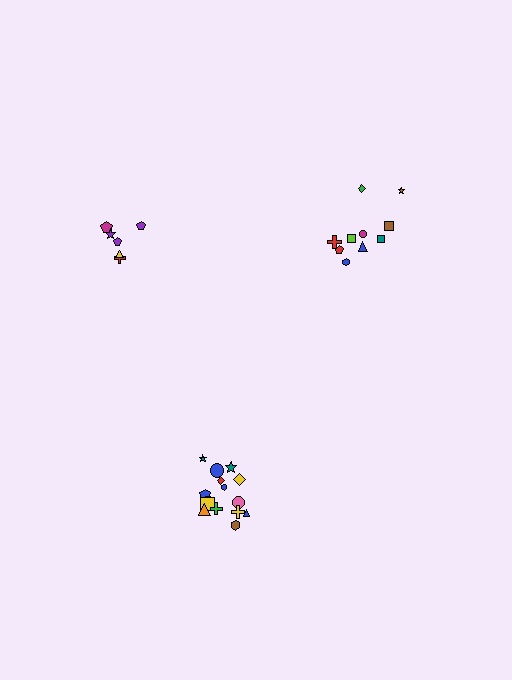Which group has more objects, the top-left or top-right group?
The top-right group.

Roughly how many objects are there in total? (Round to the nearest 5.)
Roughly 30 objects in total.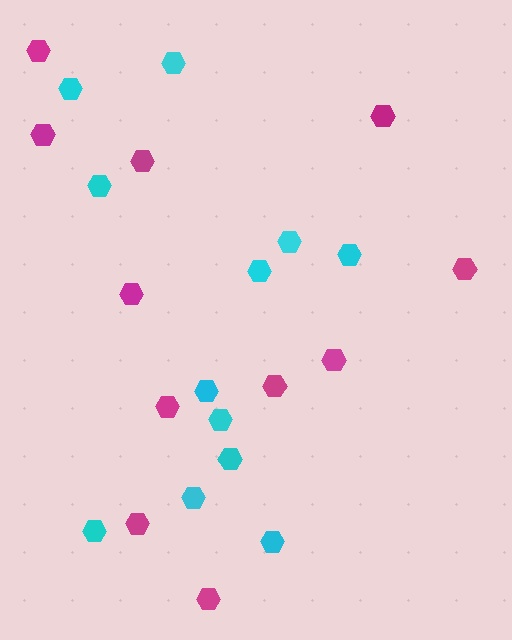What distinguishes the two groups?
There are 2 groups: one group of cyan hexagons (12) and one group of magenta hexagons (11).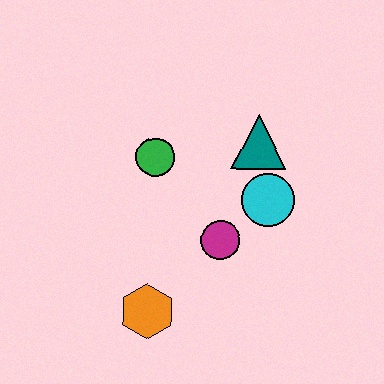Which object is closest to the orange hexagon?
The magenta circle is closest to the orange hexagon.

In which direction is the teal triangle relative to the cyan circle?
The teal triangle is above the cyan circle.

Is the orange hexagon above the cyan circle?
No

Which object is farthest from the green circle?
The orange hexagon is farthest from the green circle.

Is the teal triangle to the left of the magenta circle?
No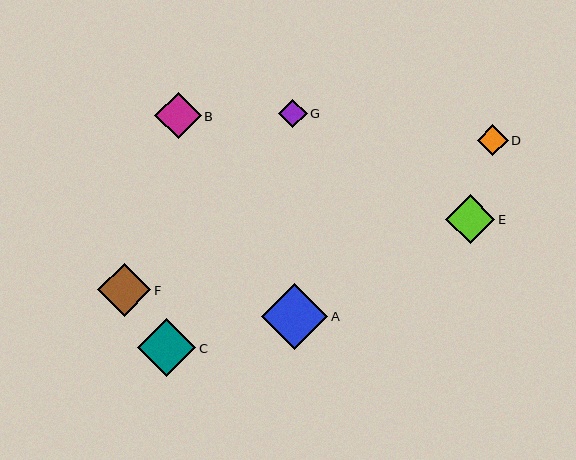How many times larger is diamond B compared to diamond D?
Diamond B is approximately 1.5 times the size of diamond D.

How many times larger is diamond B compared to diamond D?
Diamond B is approximately 1.5 times the size of diamond D.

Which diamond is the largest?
Diamond A is the largest with a size of approximately 66 pixels.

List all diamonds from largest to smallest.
From largest to smallest: A, C, F, E, B, D, G.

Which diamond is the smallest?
Diamond G is the smallest with a size of approximately 28 pixels.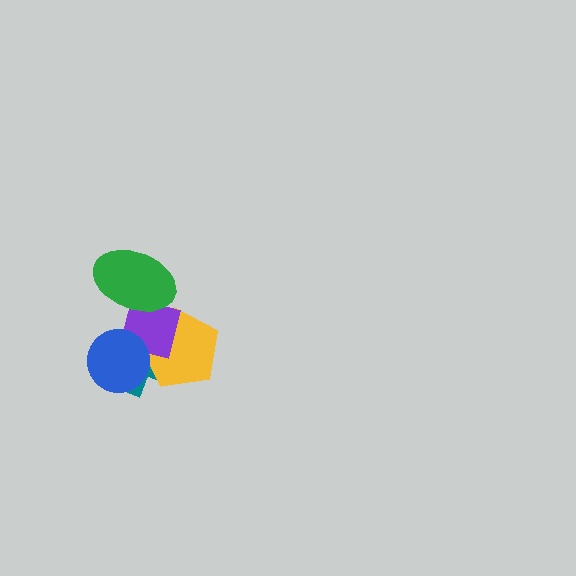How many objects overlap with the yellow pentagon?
3 objects overlap with the yellow pentagon.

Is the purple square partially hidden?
Yes, it is partially covered by another shape.